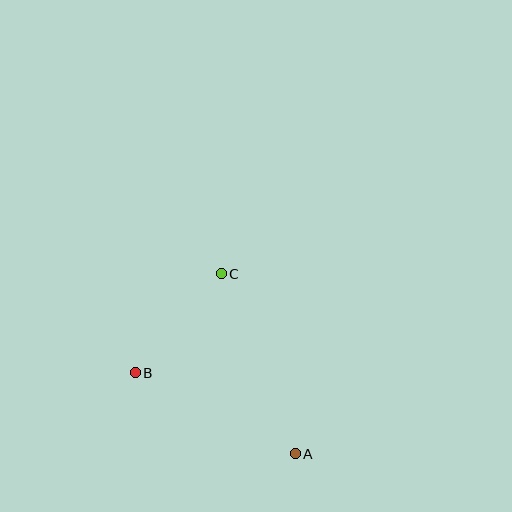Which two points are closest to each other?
Points B and C are closest to each other.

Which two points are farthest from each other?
Points A and C are farthest from each other.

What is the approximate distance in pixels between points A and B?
The distance between A and B is approximately 179 pixels.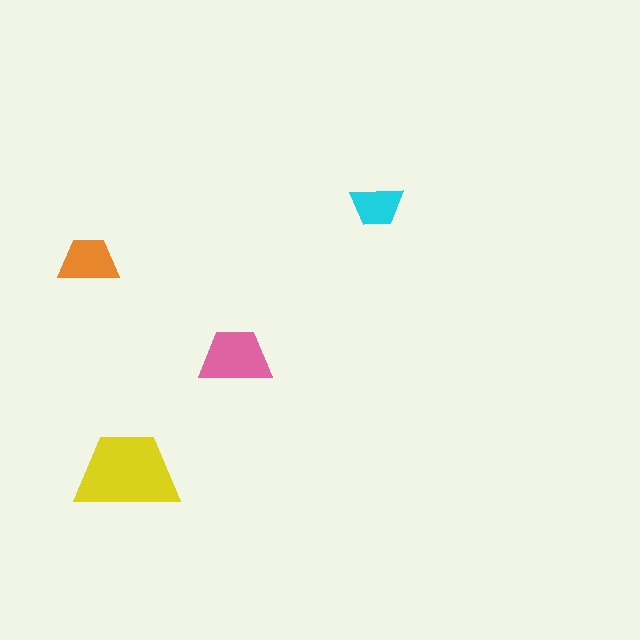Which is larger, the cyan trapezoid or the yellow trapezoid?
The yellow one.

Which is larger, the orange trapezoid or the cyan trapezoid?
The orange one.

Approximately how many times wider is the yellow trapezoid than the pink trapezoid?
About 1.5 times wider.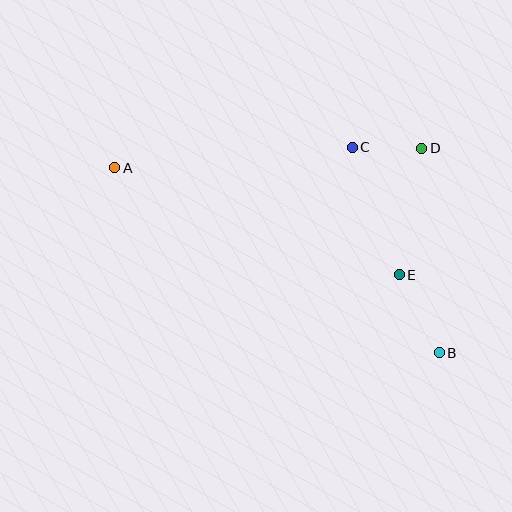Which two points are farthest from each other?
Points A and B are farthest from each other.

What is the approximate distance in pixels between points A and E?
The distance between A and E is approximately 304 pixels.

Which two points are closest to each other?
Points C and D are closest to each other.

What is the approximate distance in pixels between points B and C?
The distance between B and C is approximately 223 pixels.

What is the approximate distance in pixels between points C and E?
The distance between C and E is approximately 136 pixels.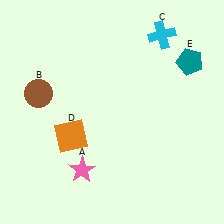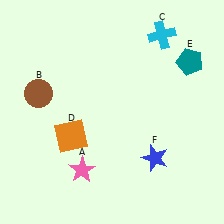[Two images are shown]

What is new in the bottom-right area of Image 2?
A blue star (F) was added in the bottom-right area of Image 2.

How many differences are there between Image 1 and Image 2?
There is 1 difference between the two images.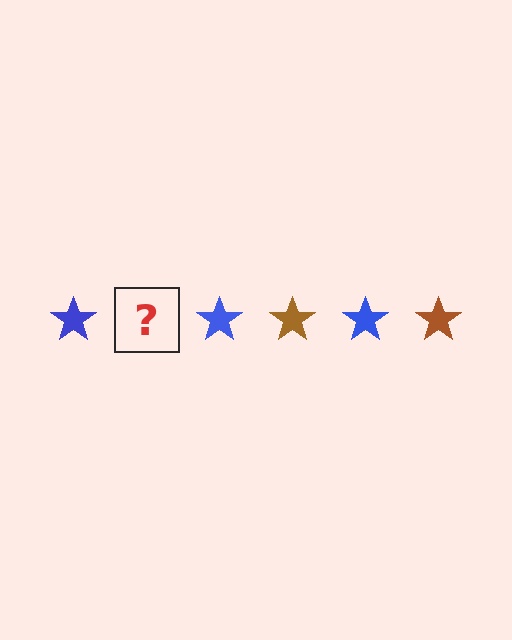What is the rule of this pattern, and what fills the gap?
The rule is that the pattern cycles through blue, brown stars. The gap should be filled with a brown star.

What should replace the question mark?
The question mark should be replaced with a brown star.